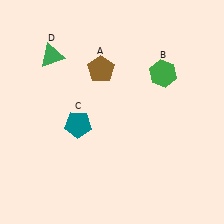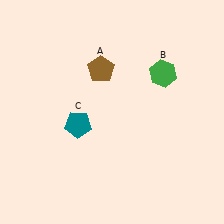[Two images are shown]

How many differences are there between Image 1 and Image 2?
There is 1 difference between the two images.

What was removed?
The green triangle (D) was removed in Image 2.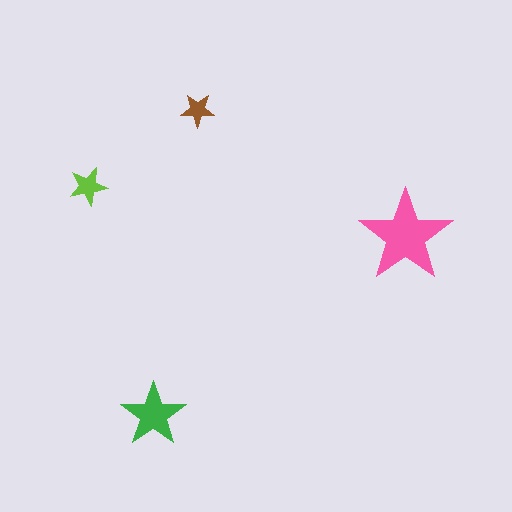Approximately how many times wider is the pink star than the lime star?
About 2.5 times wider.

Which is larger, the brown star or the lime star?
The lime one.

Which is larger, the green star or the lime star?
The green one.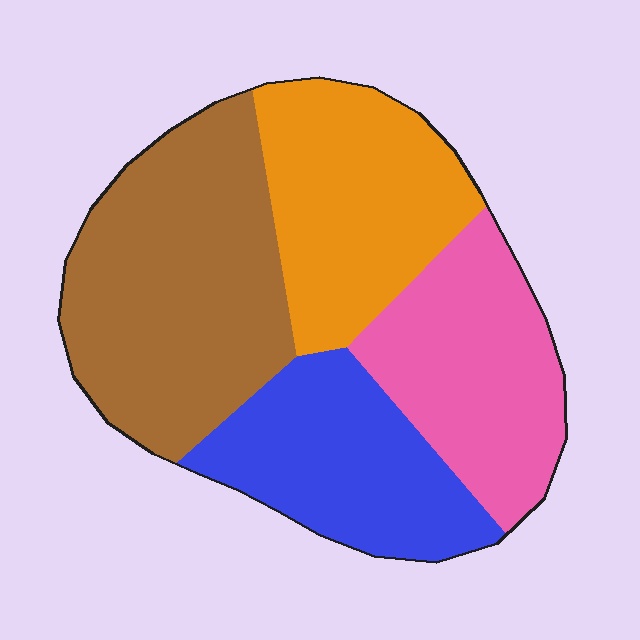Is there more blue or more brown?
Brown.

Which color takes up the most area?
Brown, at roughly 35%.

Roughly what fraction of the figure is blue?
Blue takes up about one fifth (1/5) of the figure.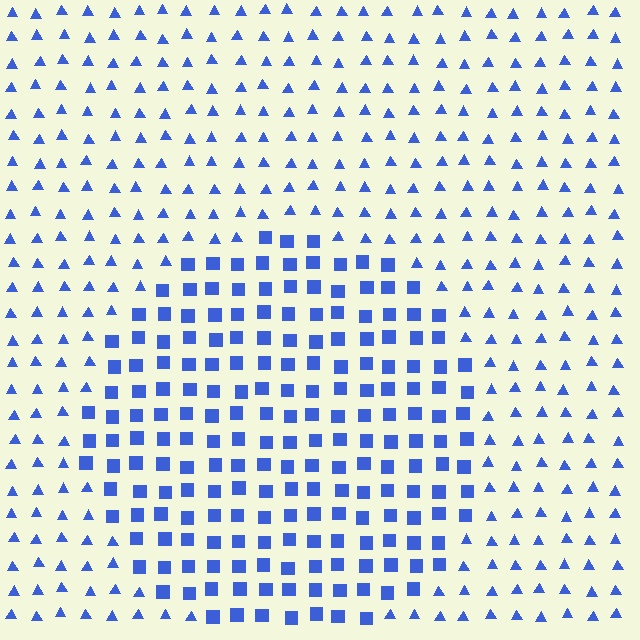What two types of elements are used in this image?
The image uses squares inside the circle region and triangles outside it.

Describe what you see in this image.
The image is filled with small blue elements arranged in a uniform grid. A circle-shaped region contains squares, while the surrounding area contains triangles. The boundary is defined purely by the change in element shape.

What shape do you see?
I see a circle.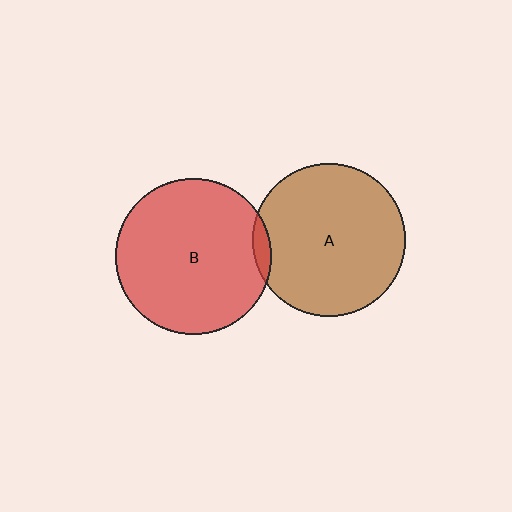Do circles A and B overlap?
Yes.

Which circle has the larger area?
Circle B (red).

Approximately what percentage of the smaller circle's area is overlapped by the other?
Approximately 5%.